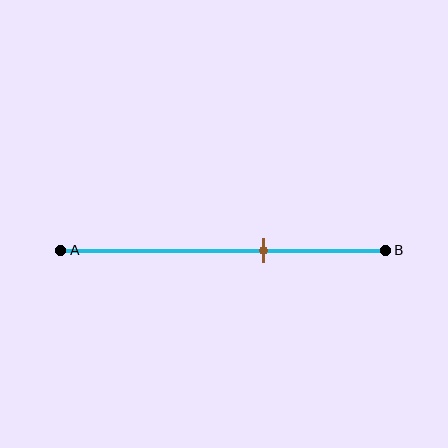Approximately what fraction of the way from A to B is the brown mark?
The brown mark is approximately 65% of the way from A to B.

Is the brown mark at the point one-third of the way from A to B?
No, the mark is at about 65% from A, not at the 33% one-third point.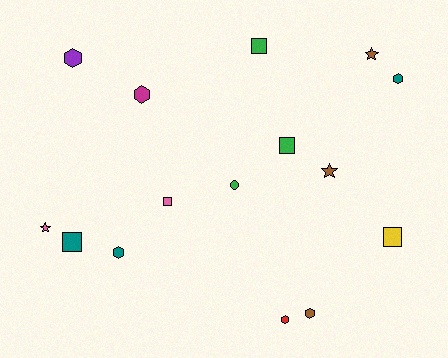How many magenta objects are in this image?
There is 1 magenta object.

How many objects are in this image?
There are 15 objects.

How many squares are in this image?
There are 5 squares.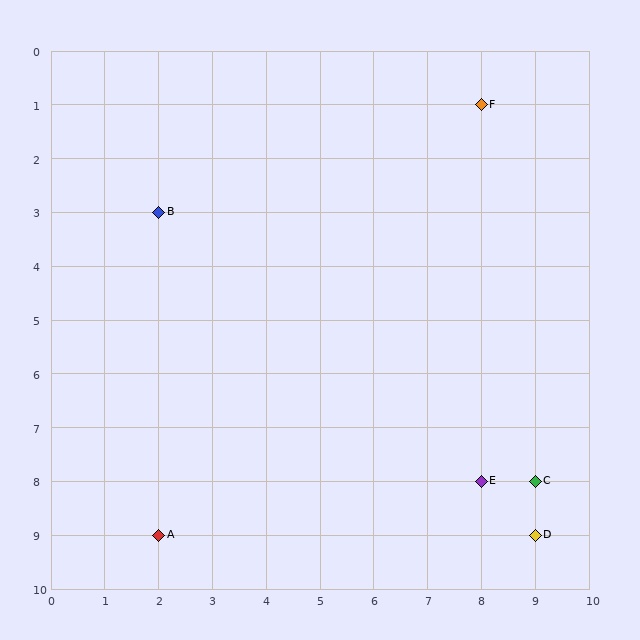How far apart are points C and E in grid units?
Points C and E are 1 column apart.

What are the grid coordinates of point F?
Point F is at grid coordinates (8, 1).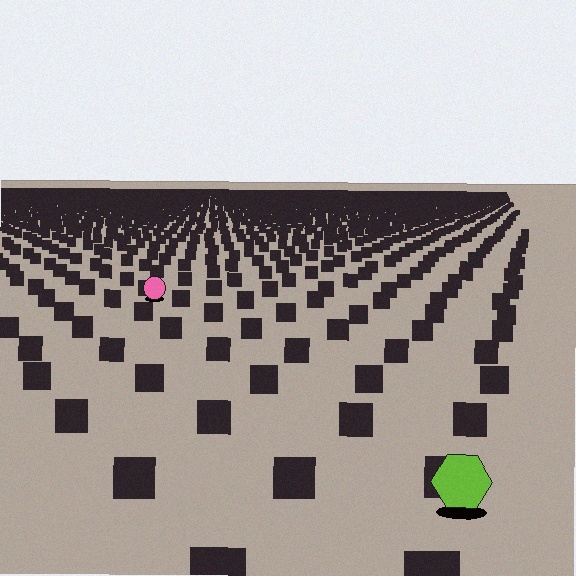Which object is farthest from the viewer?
The pink circle is farthest from the viewer. It appears smaller and the ground texture around it is denser.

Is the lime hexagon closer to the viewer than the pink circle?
Yes. The lime hexagon is closer — you can tell from the texture gradient: the ground texture is coarser near it.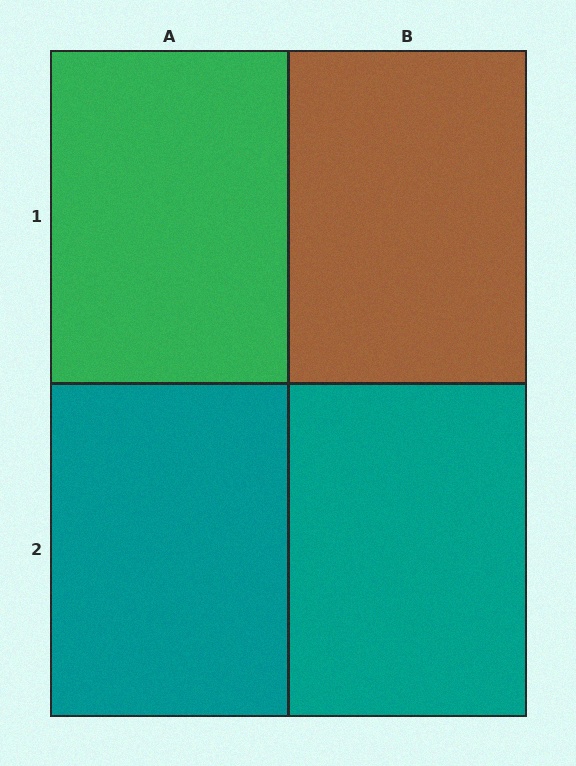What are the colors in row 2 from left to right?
Teal, teal.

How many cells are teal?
2 cells are teal.